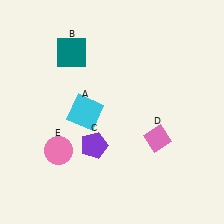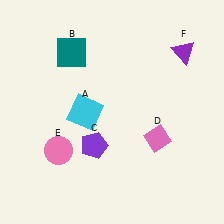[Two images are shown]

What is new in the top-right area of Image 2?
A purple triangle (F) was added in the top-right area of Image 2.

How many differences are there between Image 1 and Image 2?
There is 1 difference between the two images.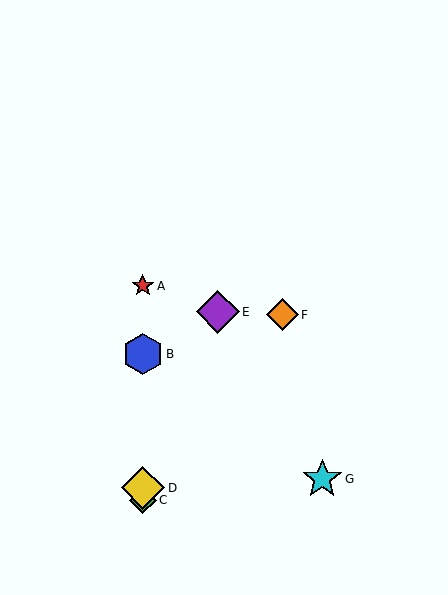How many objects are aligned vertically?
4 objects (A, B, C, D) are aligned vertically.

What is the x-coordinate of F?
Object F is at x≈283.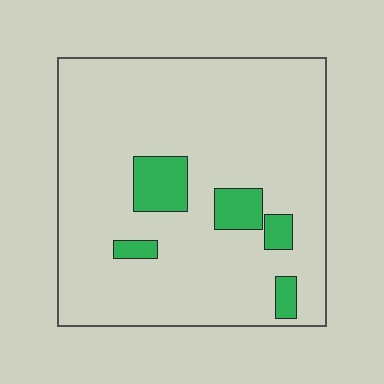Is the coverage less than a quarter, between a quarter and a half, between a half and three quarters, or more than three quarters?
Less than a quarter.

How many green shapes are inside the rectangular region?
5.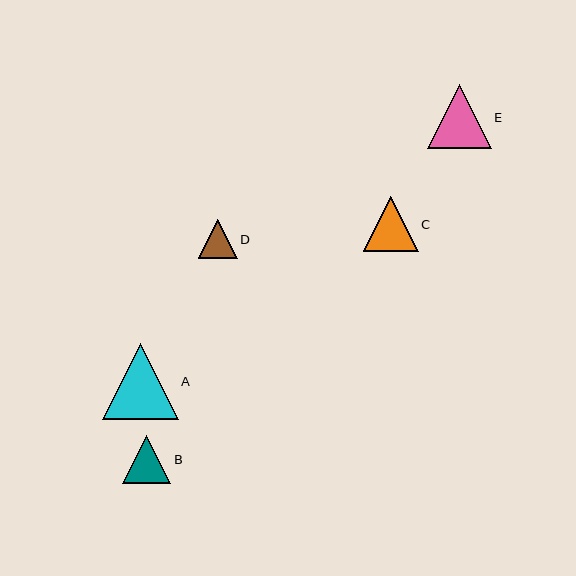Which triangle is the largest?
Triangle A is the largest with a size of approximately 76 pixels.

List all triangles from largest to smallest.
From largest to smallest: A, E, C, B, D.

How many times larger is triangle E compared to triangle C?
Triangle E is approximately 1.2 times the size of triangle C.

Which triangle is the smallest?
Triangle D is the smallest with a size of approximately 39 pixels.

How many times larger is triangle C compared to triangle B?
Triangle C is approximately 1.1 times the size of triangle B.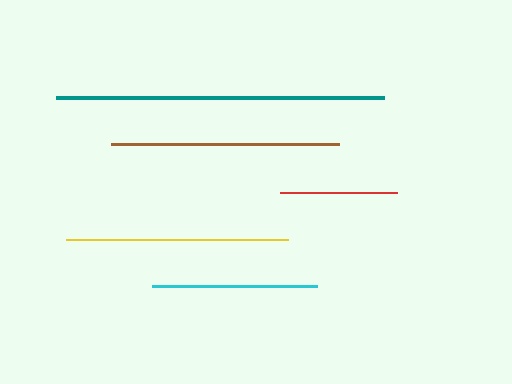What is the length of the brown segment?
The brown segment is approximately 228 pixels long.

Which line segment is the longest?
The teal line is the longest at approximately 329 pixels.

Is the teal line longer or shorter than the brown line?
The teal line is longer than the brown line.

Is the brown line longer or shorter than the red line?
The brown line is longer than the red line.